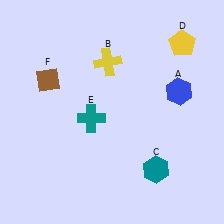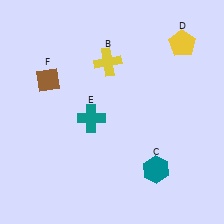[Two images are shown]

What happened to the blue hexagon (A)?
The blue hexagon (A) was removed in Image 2. It was in the top-right area of Image 1.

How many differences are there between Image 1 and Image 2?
There is 1 difference between the two images.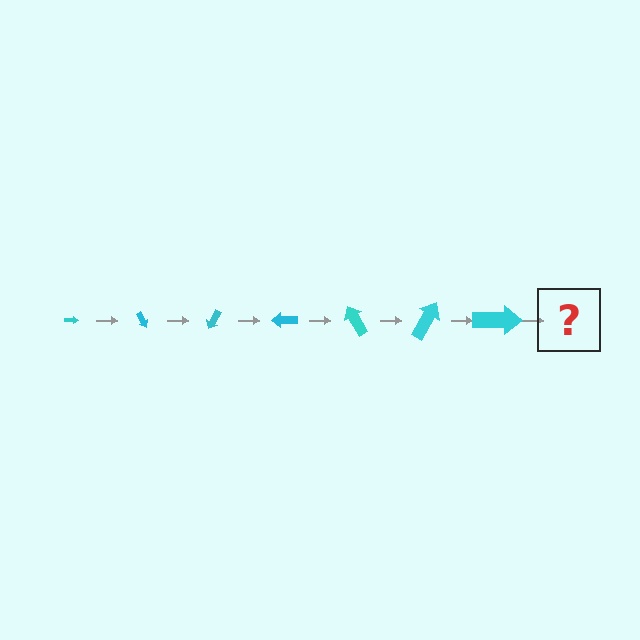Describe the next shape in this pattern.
It should be an arrow, larger than the previous one and rotated 420 degrees from the start.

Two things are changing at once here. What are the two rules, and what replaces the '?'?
The two rules are that the arrow grows larger each step and it rotates 60 degrees each step. The '?' should be an arrow, larger than the previous one and rotated 420 degrees from the start.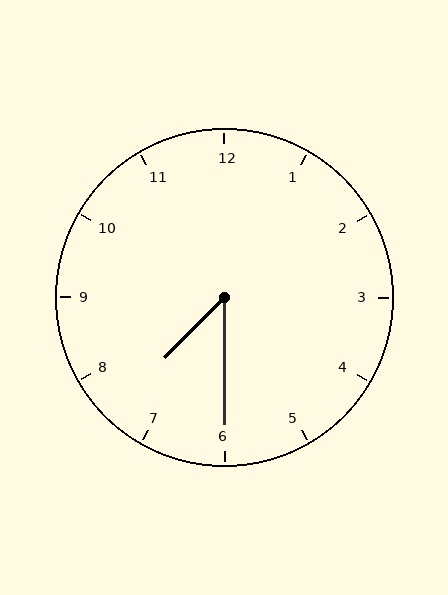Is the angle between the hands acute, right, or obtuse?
It is acute.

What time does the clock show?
7:30.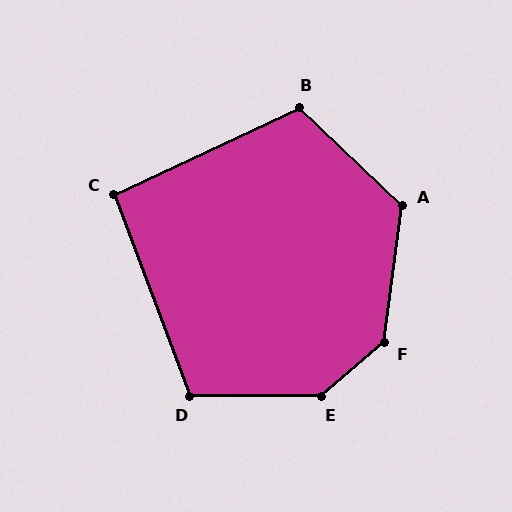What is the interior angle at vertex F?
Approximately 138 degrees (obtuse).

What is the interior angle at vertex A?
Approximately 126 degrees (obtuse).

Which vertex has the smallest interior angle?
C, at approximately 94 degrees.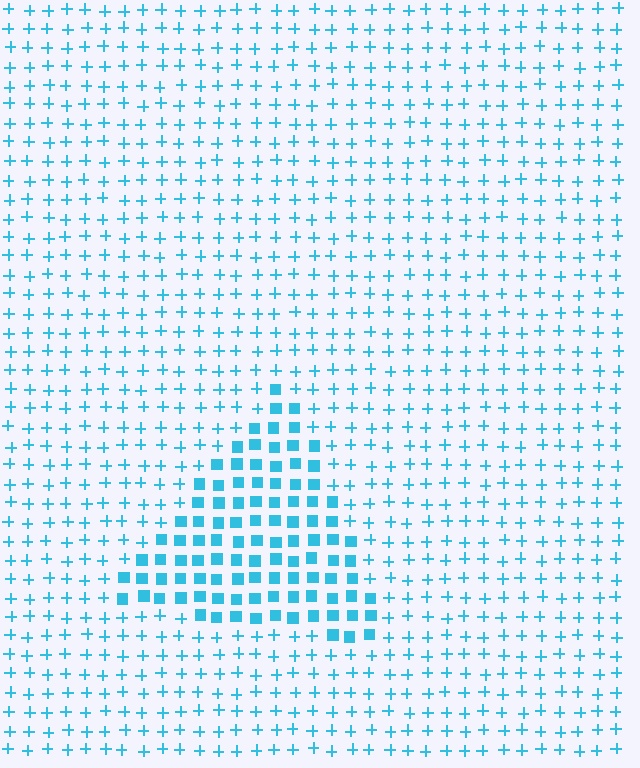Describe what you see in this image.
The image is filled with small cyan elements arranged in a uniform grid. A triangle-shaped region contains squares, while the surrounding area contains plus signs. The boundary is defined purely by the change in element shape.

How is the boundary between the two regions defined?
The boundary is defined by a change in element shape: squares inside vs. plus signs outside. All elements share the same color and spacing.